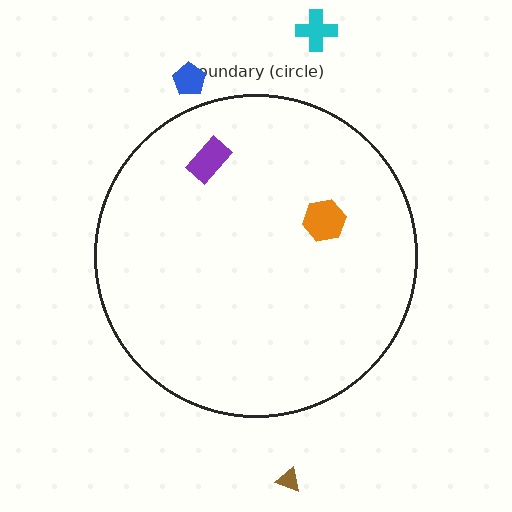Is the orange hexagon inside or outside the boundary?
Inside.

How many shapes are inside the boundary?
2 inside, 3 outside.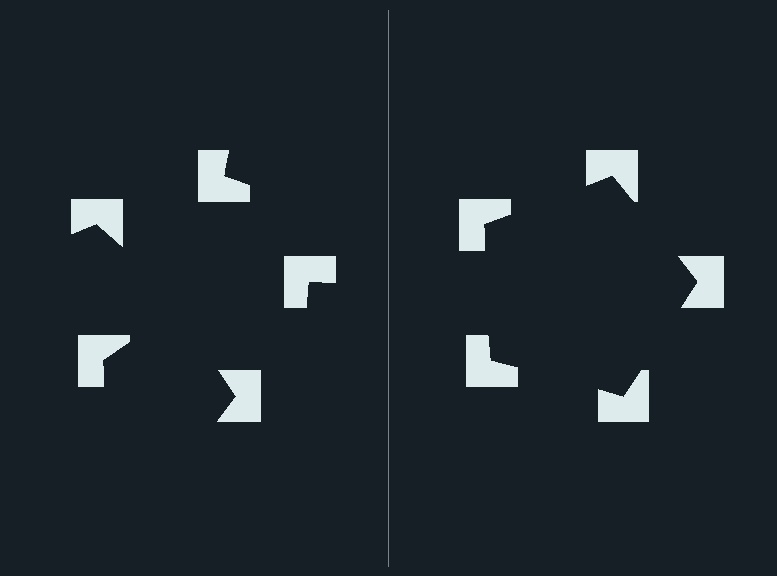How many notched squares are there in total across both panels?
10 — 5 on each side.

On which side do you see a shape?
An illusory pentagon appears on the right side. On the left side the wedge cuts are rotated, so no coherent shape forms.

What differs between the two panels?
The notched squares are positioned identically on both sides; only the wedge orientations differ. On the right they align to a pentagon; on the left they are misaligned.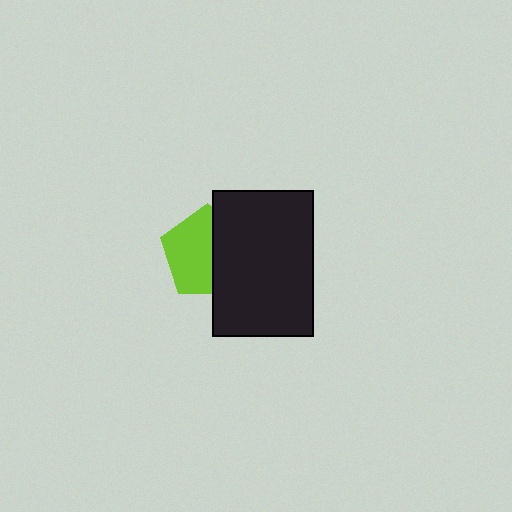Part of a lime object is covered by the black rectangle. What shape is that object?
It is a pentagon.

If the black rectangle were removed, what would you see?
You would see the complete lime pentagon.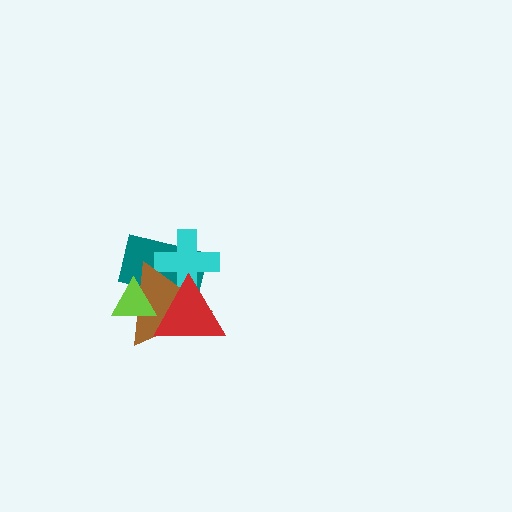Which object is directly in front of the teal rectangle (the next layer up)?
The cyan cross is directly in front of the teal rectangle.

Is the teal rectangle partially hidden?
Yes, it is partially covered by another shape.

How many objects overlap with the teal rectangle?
4 objects overlap with the teal rectangle.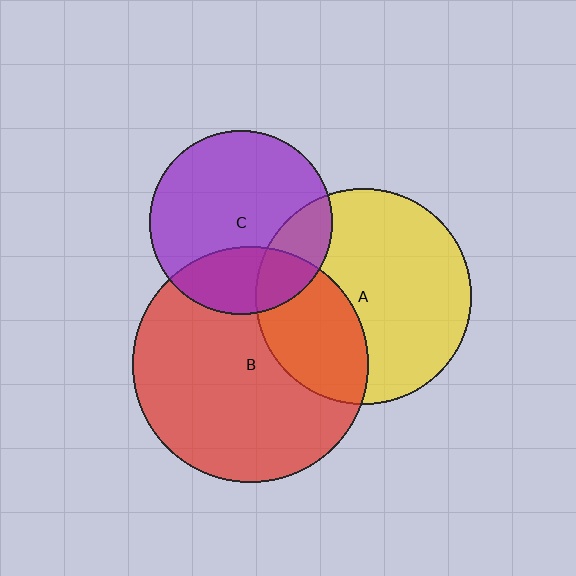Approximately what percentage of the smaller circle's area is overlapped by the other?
Approximately 25%.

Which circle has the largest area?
Circle B (red).